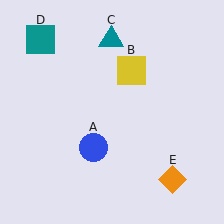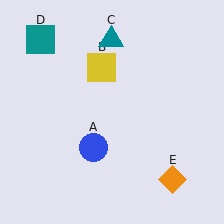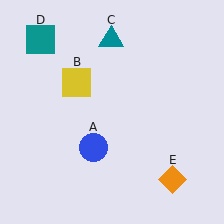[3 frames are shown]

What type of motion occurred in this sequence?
The yellow square (object B) rotated counterclockwise around the center of the scene.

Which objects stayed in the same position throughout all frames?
Blue circle (object A) and teal triangle (object C) and teal square (object D) and orange diamond (object E) remained stationary.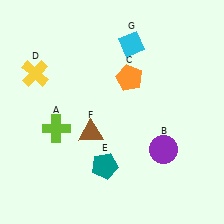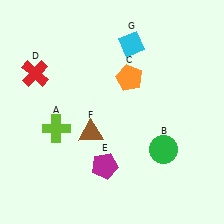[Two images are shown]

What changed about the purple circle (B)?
In Image 1, B is purple. In Image 2, it changed to green.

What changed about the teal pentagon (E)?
In Image 1, E is teal. In Image 2, it changed to magenta.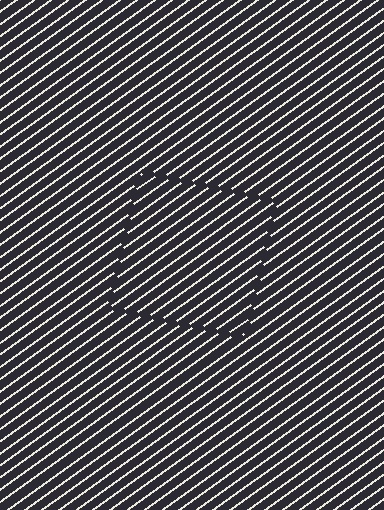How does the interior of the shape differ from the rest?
The interior of the shape contains the same grating, shifted by half a period — the contour is defined by the phase discontinuity where line-ends from the inner and outer gratings abut.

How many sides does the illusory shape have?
4 sides — the line-ends trace a square.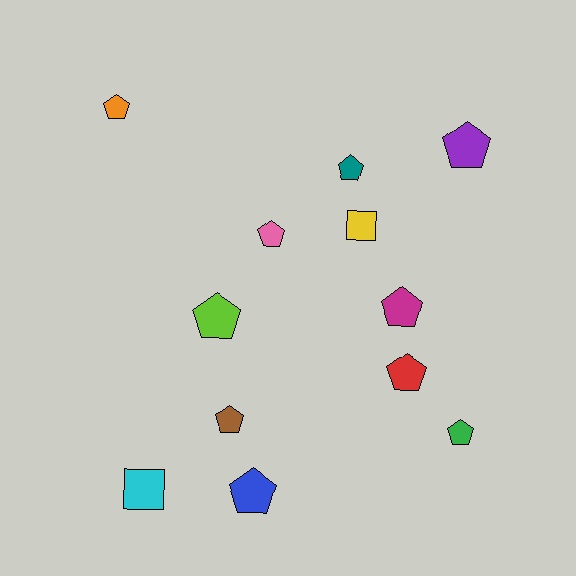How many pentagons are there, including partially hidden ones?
There are 10 pentagons.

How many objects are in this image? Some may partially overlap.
There are 12 objects.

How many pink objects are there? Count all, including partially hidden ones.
There is 1 pink object.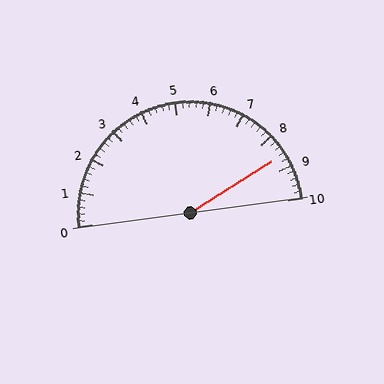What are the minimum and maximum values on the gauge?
The gauge ranges from 0 to 10.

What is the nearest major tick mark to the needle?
The nearest major tick mark is 9.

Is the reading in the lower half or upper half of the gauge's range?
The reading is in the upper half of the range (0 to 10).